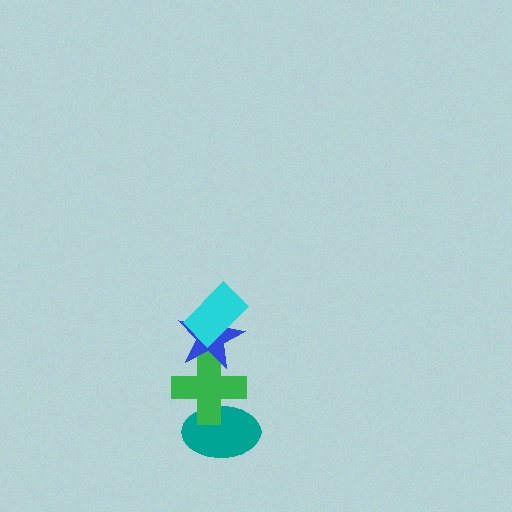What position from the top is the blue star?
The blue star is 2nd from the top.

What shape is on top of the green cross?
The blue star is on top of the green cross.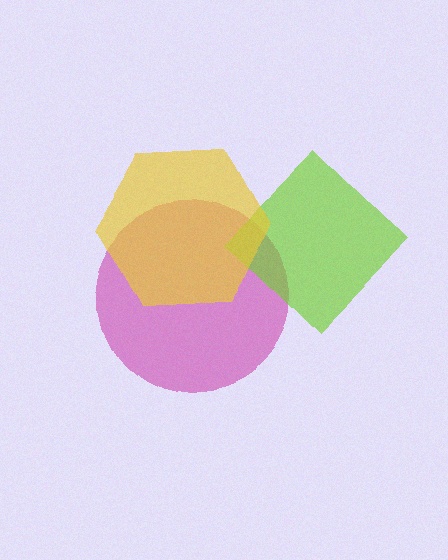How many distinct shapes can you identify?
There are 3 distinct shapes: a magenta circle, a lime diamond, a yellow hexagon.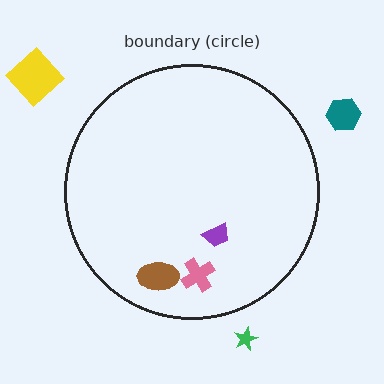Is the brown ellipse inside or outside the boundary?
Inside.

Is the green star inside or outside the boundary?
Outside.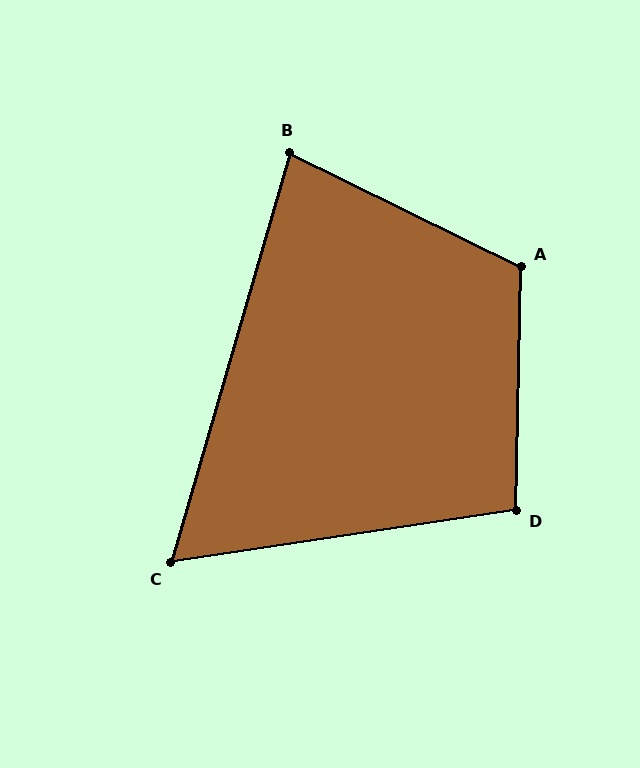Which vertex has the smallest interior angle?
C, at approximately 65 degrees.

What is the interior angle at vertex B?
Approximately 80 degrees (acute).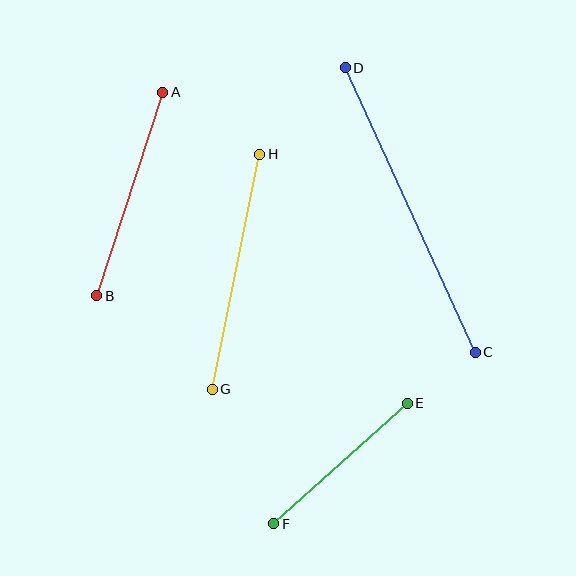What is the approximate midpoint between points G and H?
The midpoint is at approximately (236, 272) pixels.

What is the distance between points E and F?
The distance is approximately 180 pixels.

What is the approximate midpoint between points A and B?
The midpoint is at approximately (130, 194) pixels.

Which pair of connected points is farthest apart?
Points C and D are farthest apart.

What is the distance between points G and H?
The distance is approximately 240 pixels.